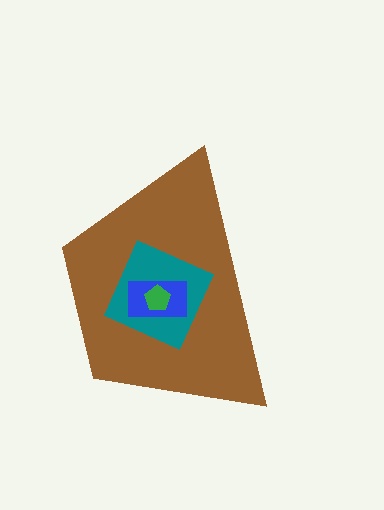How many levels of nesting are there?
4.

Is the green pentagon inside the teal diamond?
Yes.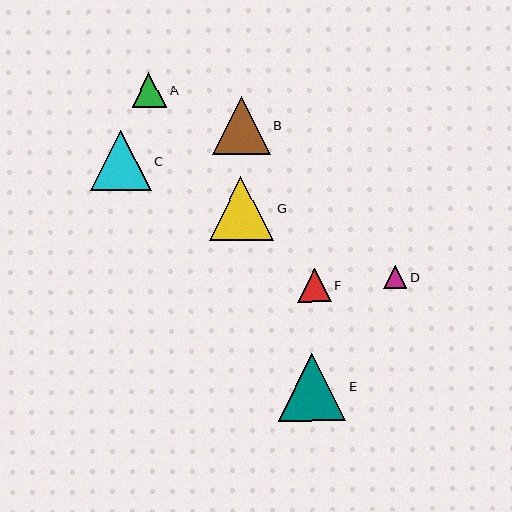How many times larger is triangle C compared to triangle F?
Triangle C is approximately 1.8 times the size of triangle F.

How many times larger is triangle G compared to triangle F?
Triangle G is approximately 1.9 times the size of triangle F.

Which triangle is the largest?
Triangle E is the largest with a size of approximately 68 pixels.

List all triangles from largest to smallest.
From largest to smallest: E, G, C, B, A, F, D.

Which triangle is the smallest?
Triangle D is the smallest with a size of approximately 23 pixels.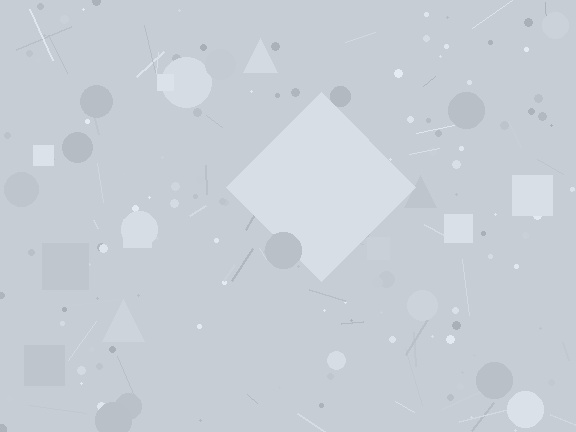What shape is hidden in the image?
A diamond is hidden in the image.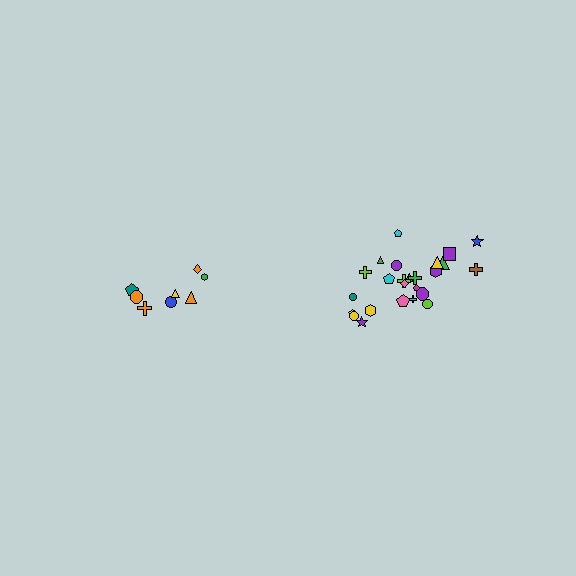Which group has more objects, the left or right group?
The right group.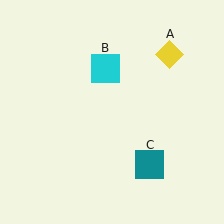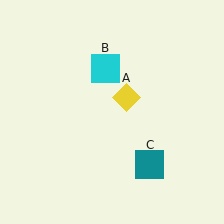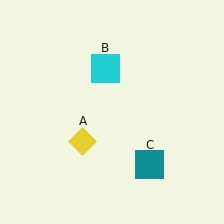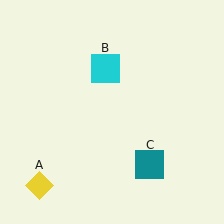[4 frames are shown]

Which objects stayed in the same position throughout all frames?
Cyan square (object B) and teal square (object C) remained stationary.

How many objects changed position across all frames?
1 object changed position: yellow diamond (object A).